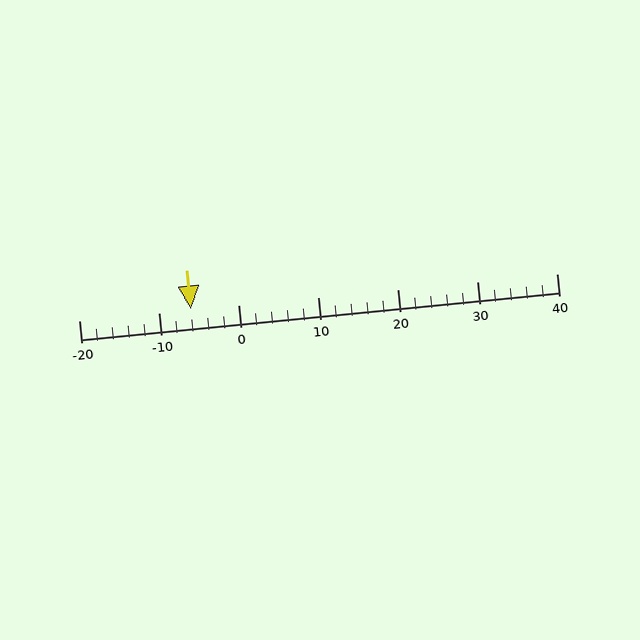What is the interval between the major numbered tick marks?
The major tick marks are spaced 10 units apart.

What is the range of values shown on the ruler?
The ruler shows values from -20 to 40.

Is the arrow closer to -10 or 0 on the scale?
The arrow is closer to -10.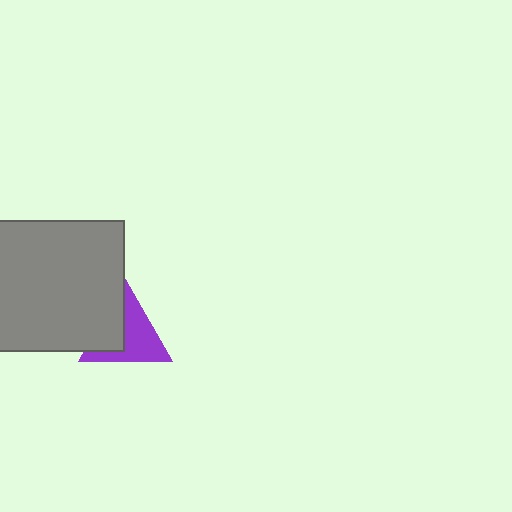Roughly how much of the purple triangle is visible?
About half of it is visible (roughly 61%).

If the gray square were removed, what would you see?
You would see the complete purple triangle.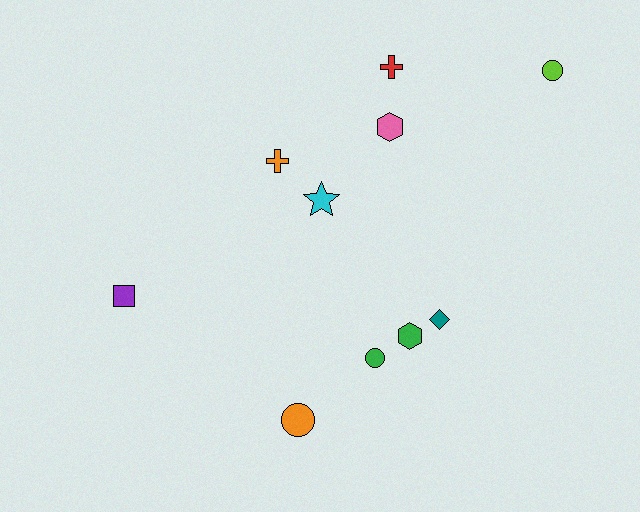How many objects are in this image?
There are 10 objects.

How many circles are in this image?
There are 3 circles.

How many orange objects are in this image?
There are 2 orange objects.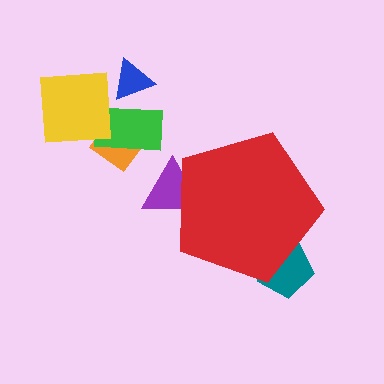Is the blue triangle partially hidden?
No, the blue triangle is fully visible.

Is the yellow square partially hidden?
No, the yellow square is fully visible.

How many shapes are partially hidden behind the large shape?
2 shapes are partially hidden.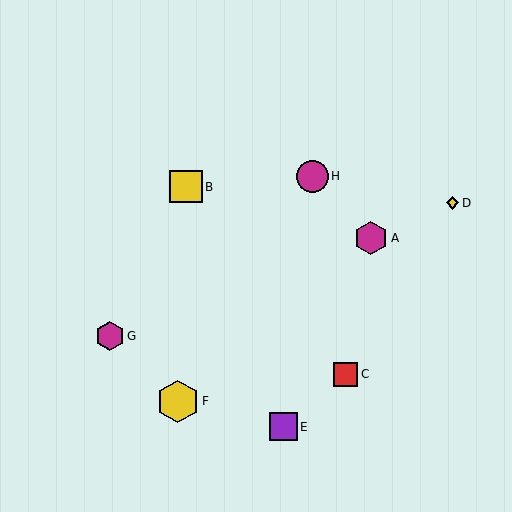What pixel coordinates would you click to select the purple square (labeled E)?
Click at (283, 427) to select the purple square E.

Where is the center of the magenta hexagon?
The center of the magenta hexagon is at (110, 336).